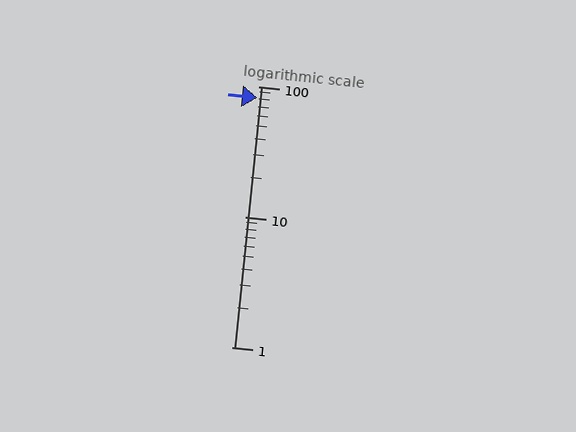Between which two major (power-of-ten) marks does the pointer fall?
The pointer is between 10 and 100.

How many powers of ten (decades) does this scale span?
The scale spans 2 decades, from 1 to 100.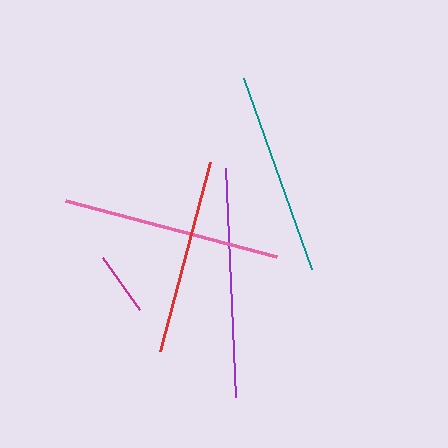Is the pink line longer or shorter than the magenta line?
The pink line is longer than the magenta line.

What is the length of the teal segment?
The teal segment is approximately 202 pixels long.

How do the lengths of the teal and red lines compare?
The teal and red lines are approximately the same length.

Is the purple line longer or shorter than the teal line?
The purple line is longer than the teal line.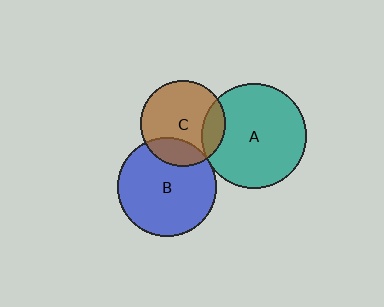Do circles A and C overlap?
Yes.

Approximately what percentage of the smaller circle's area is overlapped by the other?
Approximately 15%.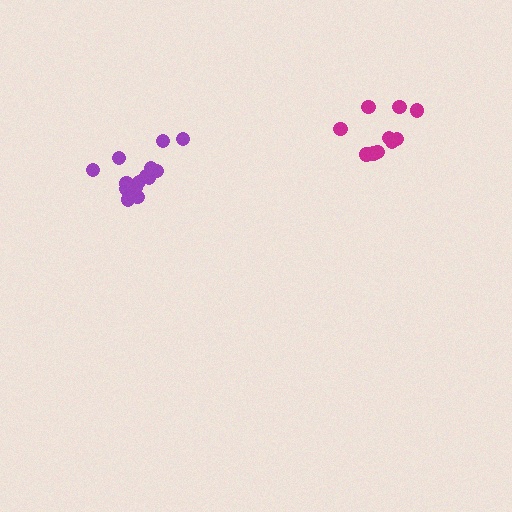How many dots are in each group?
Group 1: 14 dots, Group 2: 10 dots (24 total).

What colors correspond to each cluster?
The clusters are colored: purple, magenta.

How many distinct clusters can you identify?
There are 2 distinct clusters.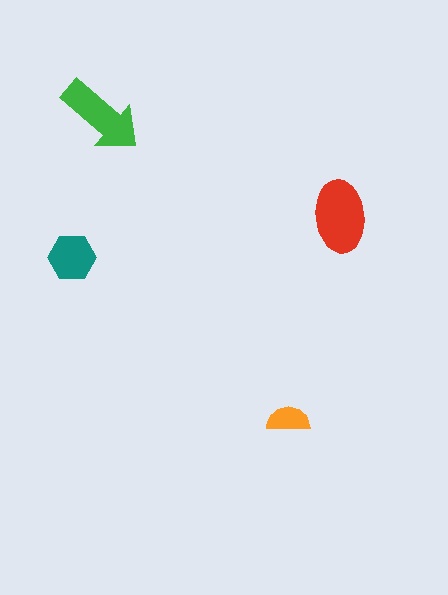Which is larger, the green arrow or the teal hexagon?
The green arrow.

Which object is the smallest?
The orange semicircle.